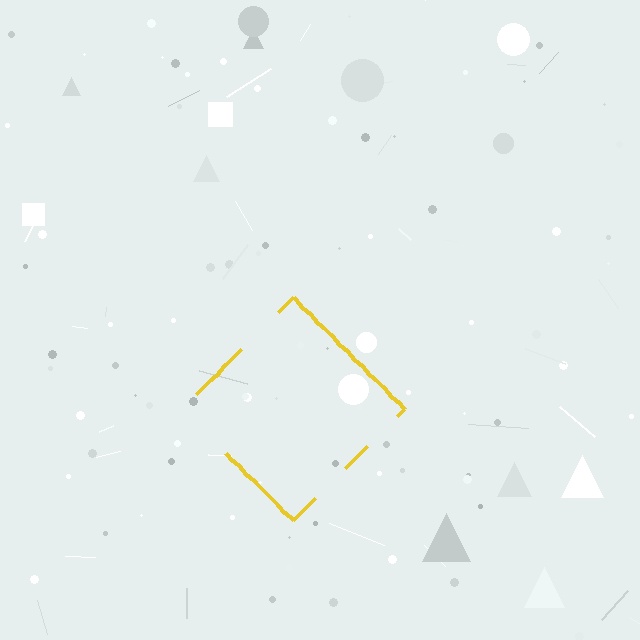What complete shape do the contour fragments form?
The contour fragments form a diamond.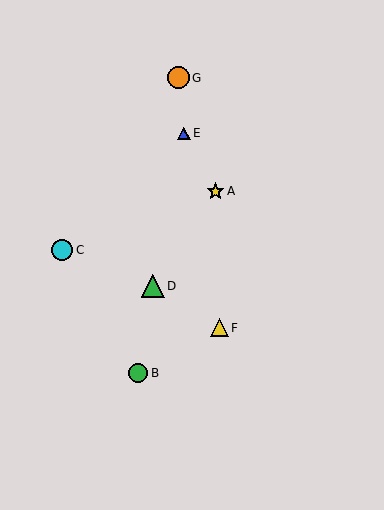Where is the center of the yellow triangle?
The center of the yellow triangle is at (219, 328).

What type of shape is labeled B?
Shape B is a green circle.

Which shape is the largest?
The green triangle (labeled D) is the largest.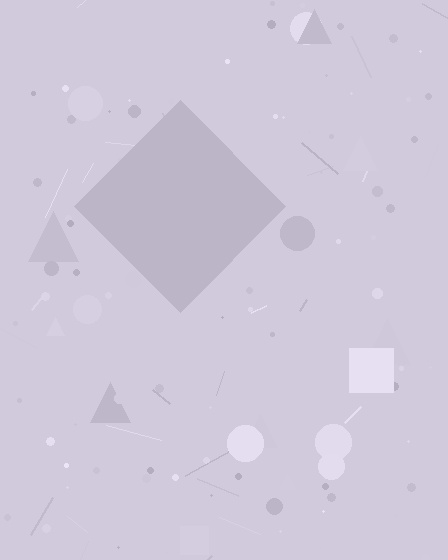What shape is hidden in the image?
A diamond is hidden in the image.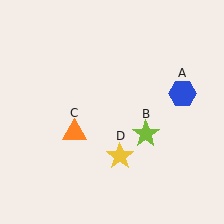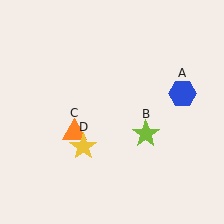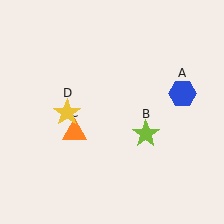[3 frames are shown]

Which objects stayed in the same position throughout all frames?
Blue hexagon (object A) and lime star (object B) and orange triangle (object C) remained stationary.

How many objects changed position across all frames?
1 object changed position: yellow star (object D).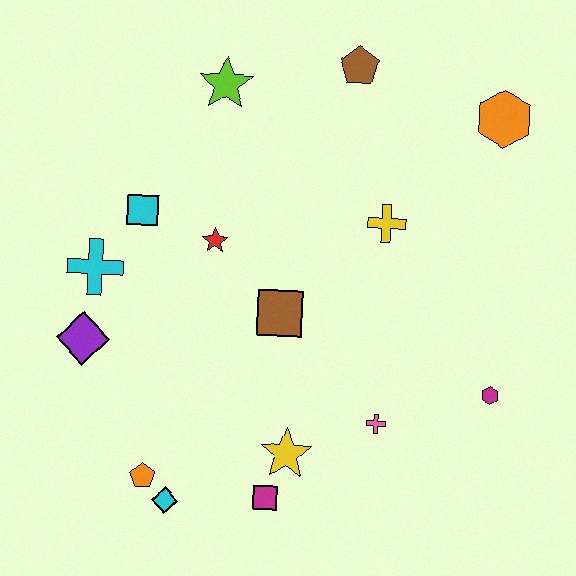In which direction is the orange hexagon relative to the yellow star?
The orange hexagon is above the yellow star.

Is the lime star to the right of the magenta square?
No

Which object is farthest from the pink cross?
The lime star is farthest from the pink cross.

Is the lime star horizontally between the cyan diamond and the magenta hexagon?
Yes